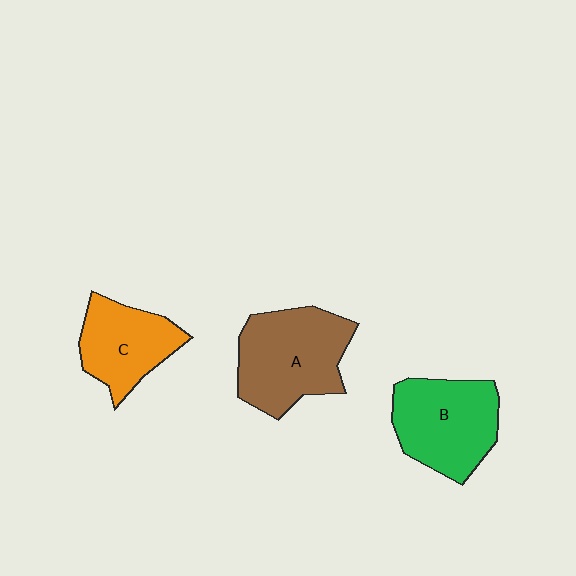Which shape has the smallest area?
Shape C (orange).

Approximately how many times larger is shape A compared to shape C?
Approximately 1.4 times.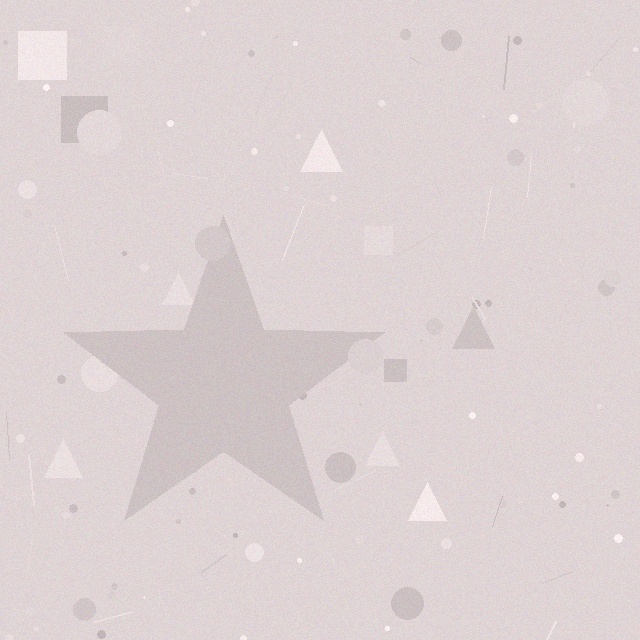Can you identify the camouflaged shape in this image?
The camouflaged shape is a star.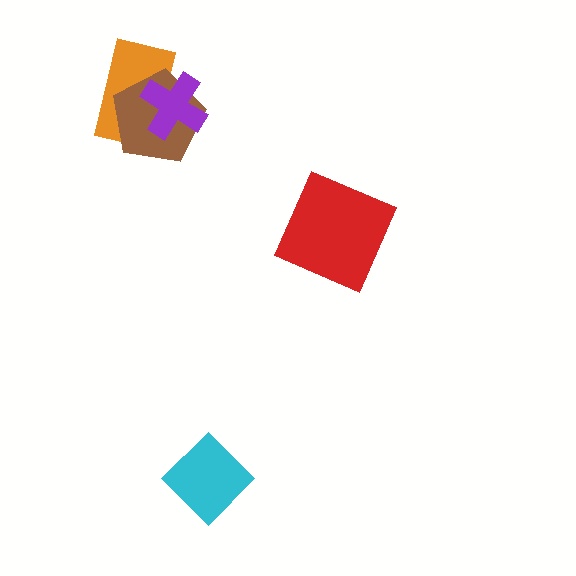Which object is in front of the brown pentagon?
The purple cross is in front of the brown pentagon.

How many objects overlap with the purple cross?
2 objects overlap with the purple cross.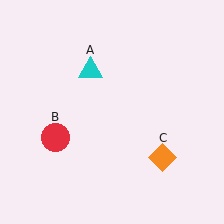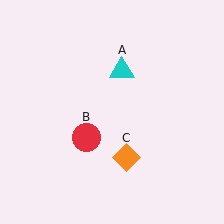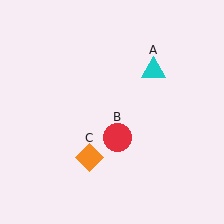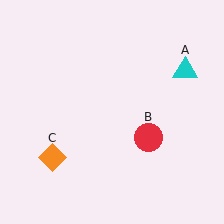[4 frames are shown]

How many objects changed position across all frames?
3 objects changed position: cyan triangle (object A), red circle (object B), orange diamond (object C).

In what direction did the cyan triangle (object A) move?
The cyan triangle (object A) moved right.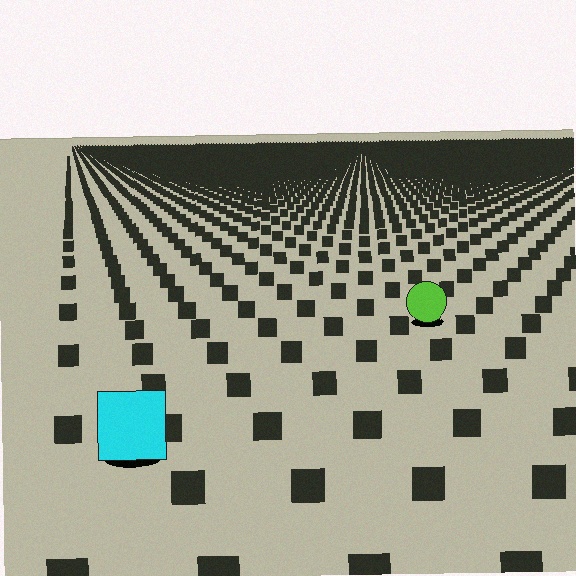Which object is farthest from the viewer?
The lime circle is farthest from the viewer. It appears smaller and the ground texture around it is denser.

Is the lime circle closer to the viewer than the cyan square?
No. The cyan square is closer — you can tell from the texture gradient: the ground texture is coarser near it.